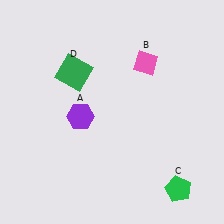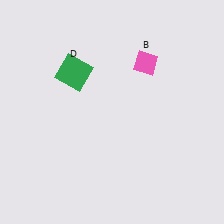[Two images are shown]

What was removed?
The purple hexagon (A), the green pentagon (C) were removed in Image 2.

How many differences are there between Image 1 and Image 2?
There are 2 differences between the two images.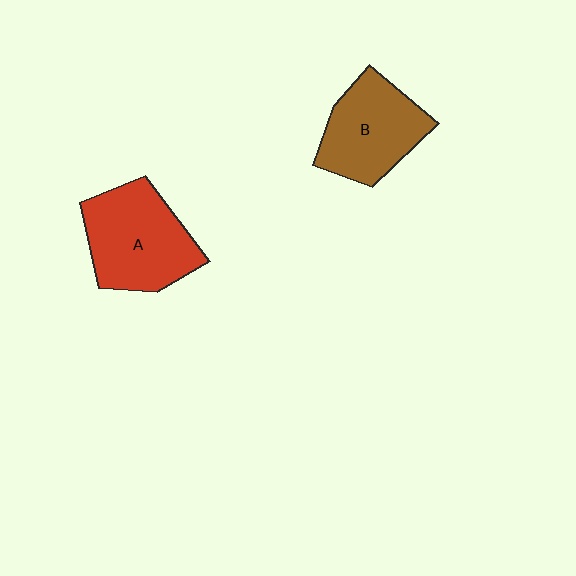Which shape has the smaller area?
Shape B (brown).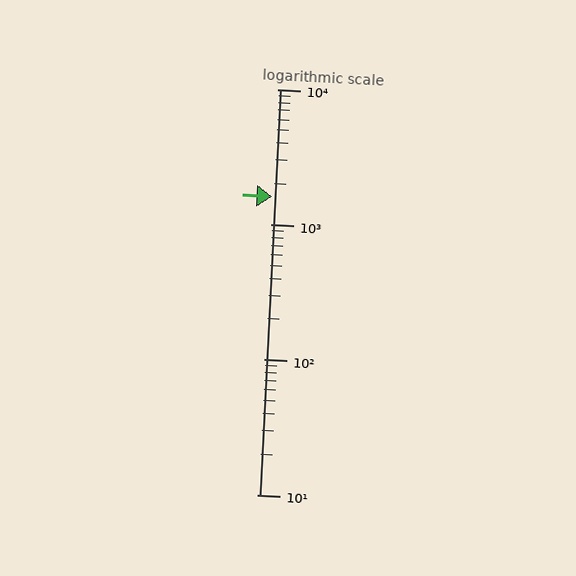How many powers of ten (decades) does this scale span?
The scale spans 3 decades, from 10 to 10000.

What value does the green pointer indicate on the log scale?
The pointer indicates approximately 1600.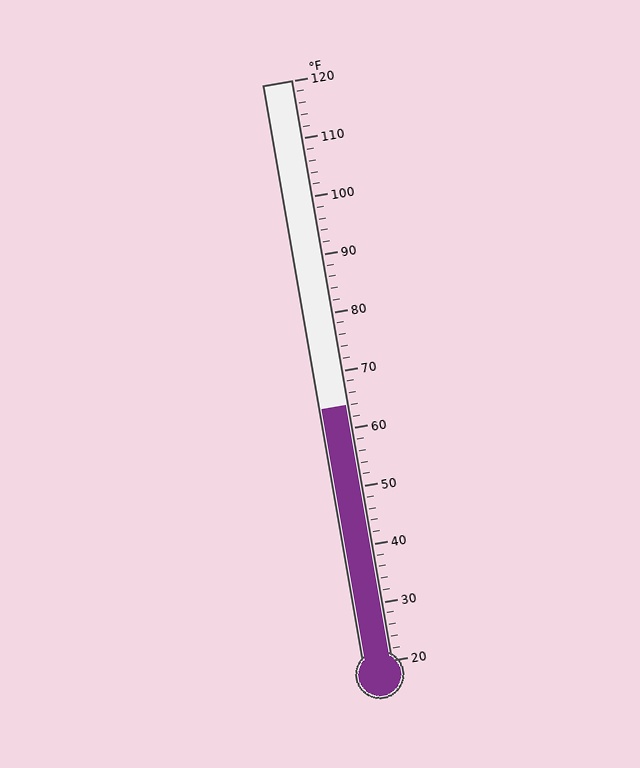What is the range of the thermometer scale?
The thermometer scale ranges from 20°F to 120°F.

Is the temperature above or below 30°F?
The temperature is above 30°F.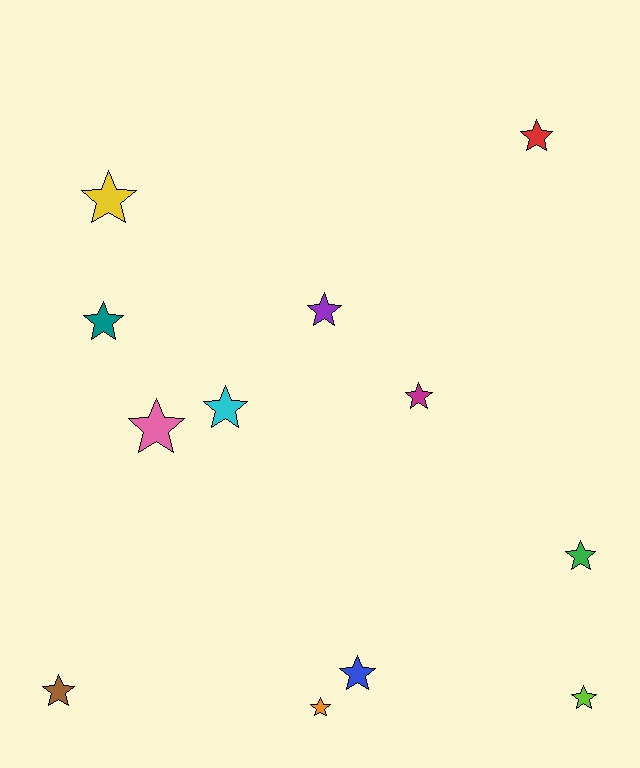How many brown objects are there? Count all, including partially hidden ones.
There is 1 brown object.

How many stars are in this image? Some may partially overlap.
There are 12 stars.